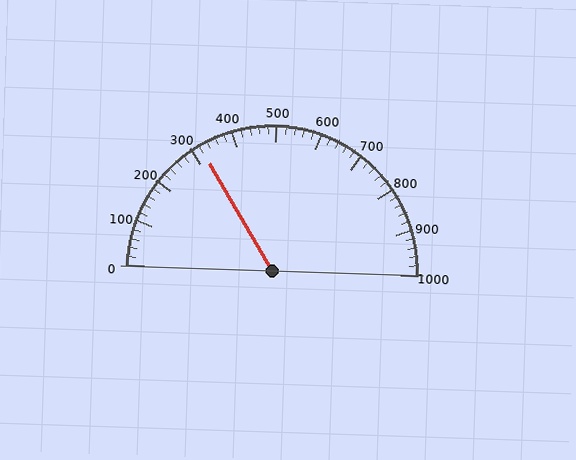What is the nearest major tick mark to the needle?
The nearest major tick mark is 300.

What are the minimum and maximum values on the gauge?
The gauge ranges from 0 to 1000.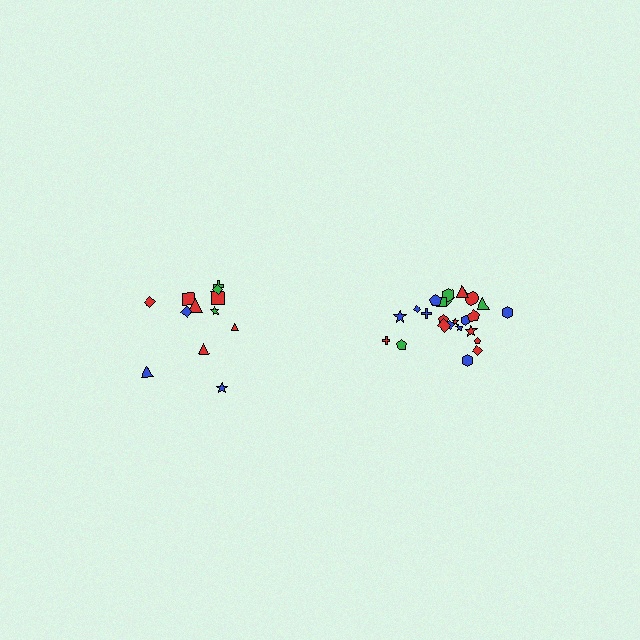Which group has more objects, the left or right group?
The right group.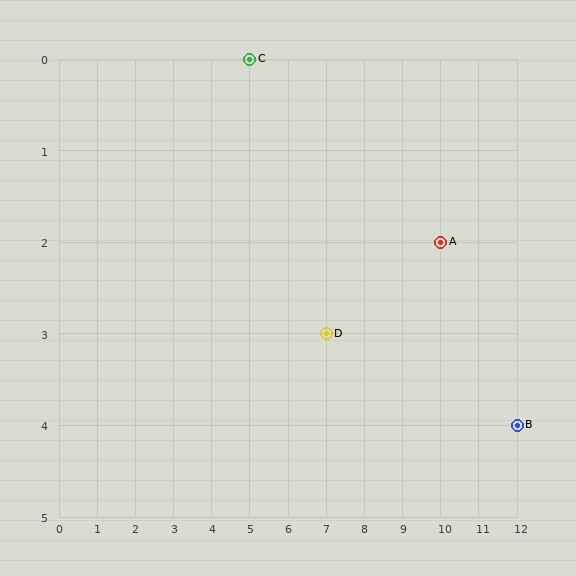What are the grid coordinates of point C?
Point C is at grid coordinates (5, 0).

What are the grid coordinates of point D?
Point D is at grid coordinates (7, 3).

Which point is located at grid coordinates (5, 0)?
Point C is at (5, 0).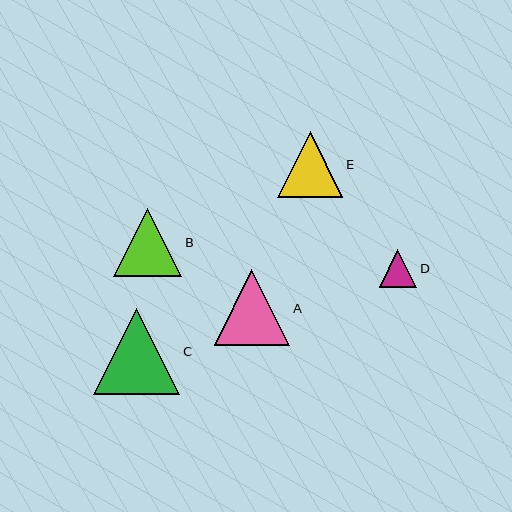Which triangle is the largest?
Triangle C is the largest with a size of approximately 86 pixels.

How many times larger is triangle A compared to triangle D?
Triangle A is approximately 2.0 times the size of triangle D.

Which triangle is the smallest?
Triangle D is the smallest with a size of approximately 38 pixels.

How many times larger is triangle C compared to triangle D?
Triangle C is approximately 2.3 times the size of triangle D.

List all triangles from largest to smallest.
From largest to smallest: C, A, B, E, D.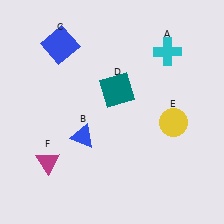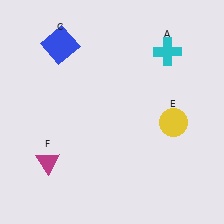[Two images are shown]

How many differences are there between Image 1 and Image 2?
There are 2 differences between the two images.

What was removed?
The teal square (D), the blue triangle (B) were removed in Image 2.